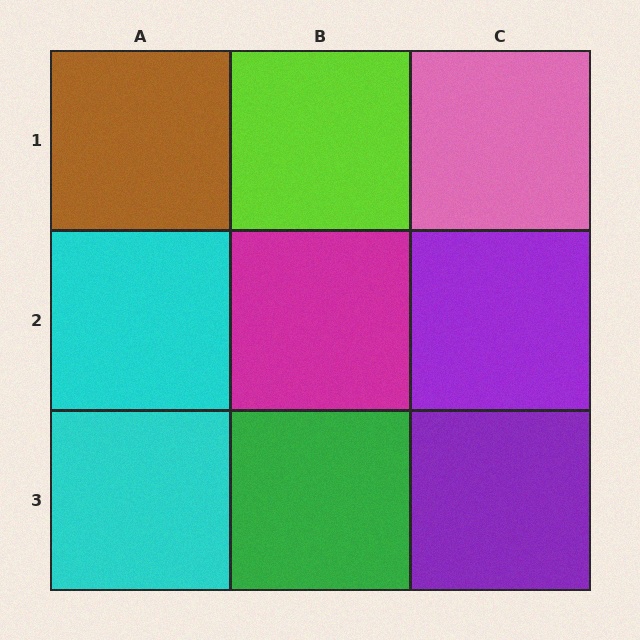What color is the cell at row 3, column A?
Cyan.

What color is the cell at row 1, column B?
Lime.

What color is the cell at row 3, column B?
Green.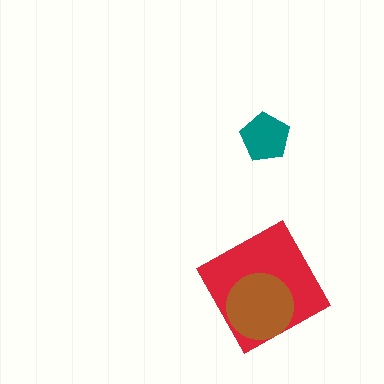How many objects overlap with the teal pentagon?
0 objects overlap with the teal pentagon.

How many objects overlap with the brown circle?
1 object overlaps with the brown circle.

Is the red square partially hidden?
Yes, it is partially covered by another shape.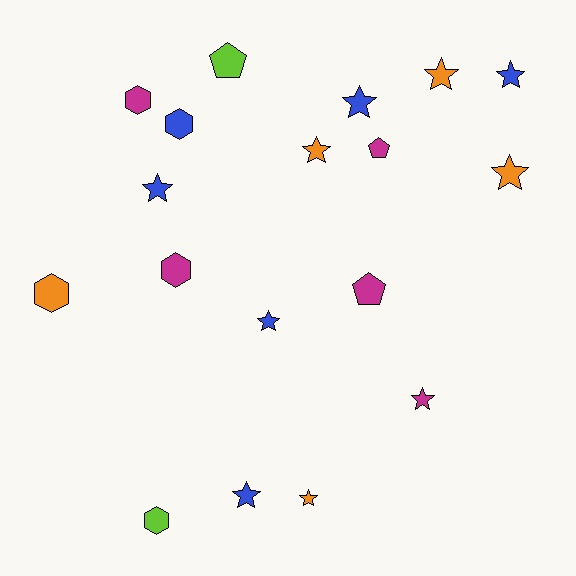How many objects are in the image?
There are 18 objects.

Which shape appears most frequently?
Star, with 10 objects.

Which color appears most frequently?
Blue, with 6 objects.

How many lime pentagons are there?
There is 1 lime pentagon.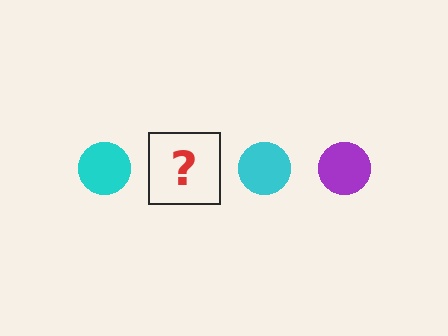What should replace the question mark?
The question mark should be replaced with a purple circle.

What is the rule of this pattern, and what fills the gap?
The rule is that the pattern cycles through cyan, purple circles. The gap should be filled with a purple circle.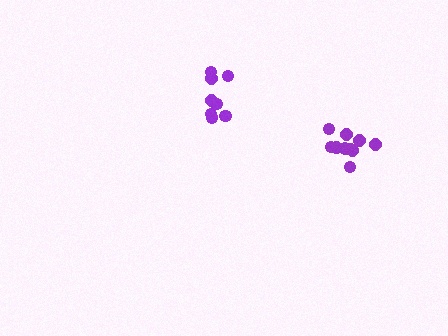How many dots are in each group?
Group 1: 8 dots, Group 2: 10 dots (18 total).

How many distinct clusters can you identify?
There are 2 distinct clusters.